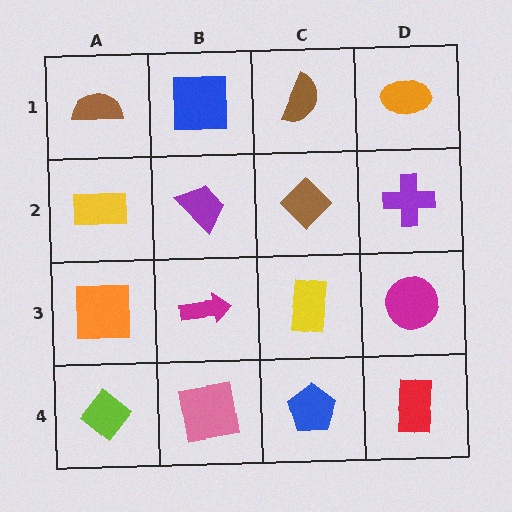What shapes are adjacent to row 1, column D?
A purple cross (row 2, column D), a brown semicircle (row 1, column C).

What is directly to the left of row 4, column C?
A pink square.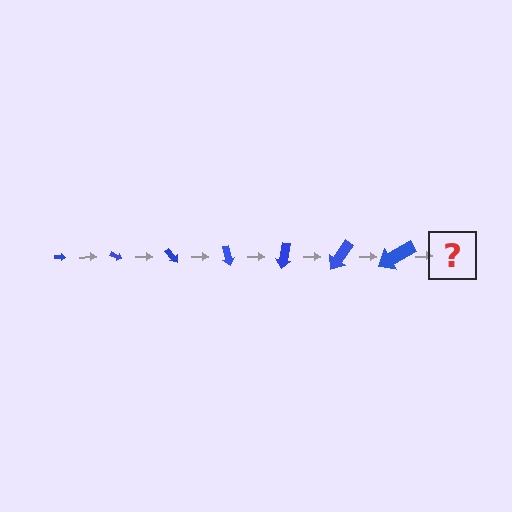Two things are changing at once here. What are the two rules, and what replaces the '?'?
The two rules are that the arrow grows larger each step and it rotates 25 degrees each step. The '?' should be an arrow, larger than the previous one and rotated 175 degrees from the start.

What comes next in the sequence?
The next element should be an arrow, larger than the previous one and rotated 175 degrees from the start.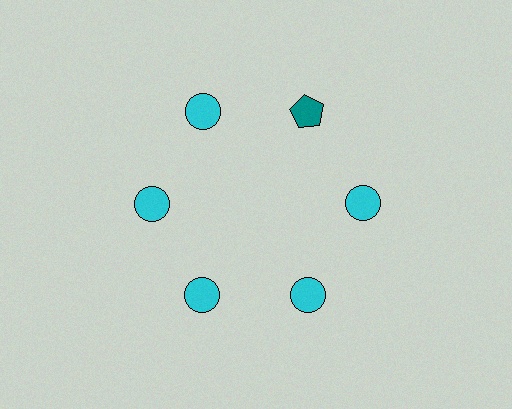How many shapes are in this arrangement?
There are 6 shapes arranged in a ring pattern.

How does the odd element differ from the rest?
It differs in both color (teal instead of cyan) and shape (pentagon instead of circle).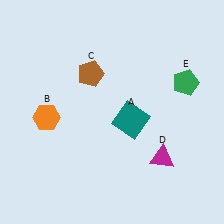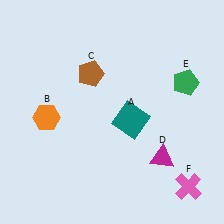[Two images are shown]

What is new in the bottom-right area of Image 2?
A pink cross (F) was added in the bottom-right area of Image 2.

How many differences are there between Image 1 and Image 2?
There is 1 difference between the two images.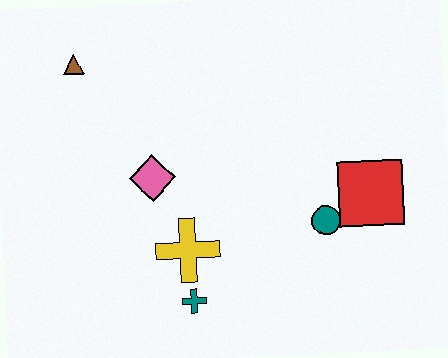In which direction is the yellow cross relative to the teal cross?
The yellow cross is above the teal cross.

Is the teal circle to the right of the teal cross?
Yes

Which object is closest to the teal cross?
The yellow cross is closest to the teal cross.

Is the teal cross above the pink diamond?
No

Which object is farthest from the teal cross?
The brown triangle is farthest from the teal cross.